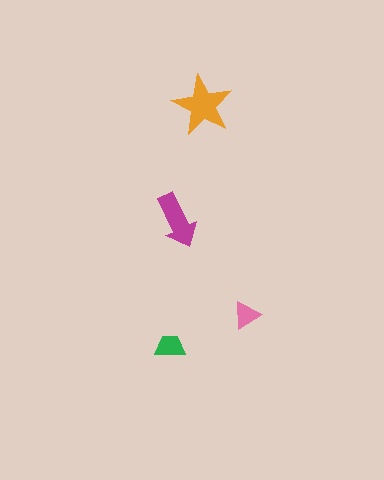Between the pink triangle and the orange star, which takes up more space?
The orange star.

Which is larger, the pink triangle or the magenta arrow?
The magenta arrow.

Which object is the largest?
The orange star.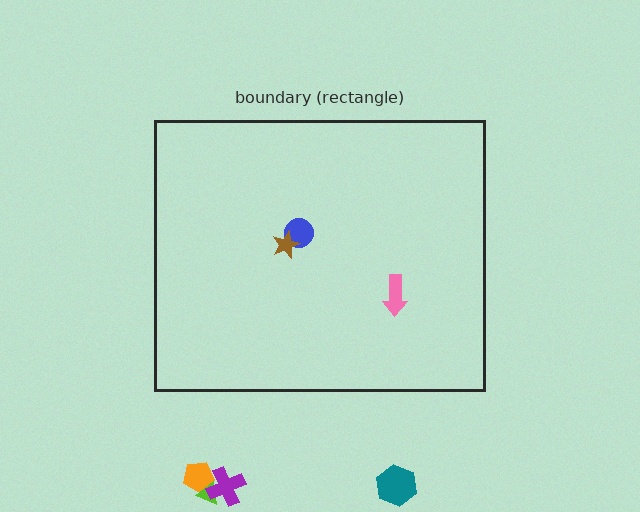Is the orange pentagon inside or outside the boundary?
Outside.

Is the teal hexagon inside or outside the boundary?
Outside.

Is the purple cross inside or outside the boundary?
Outside.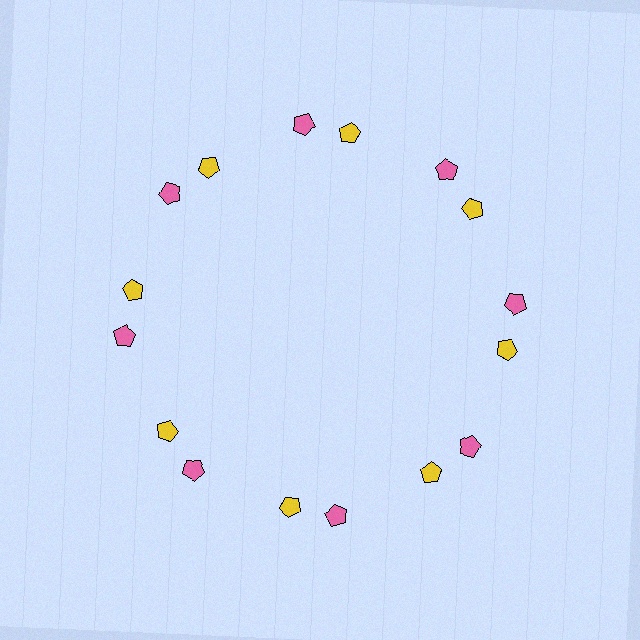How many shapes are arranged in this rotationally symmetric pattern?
There are 16 shapes, arranged in 8 groups of 2.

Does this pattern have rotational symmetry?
Yes, this pattern has 8-fold rotational symmetry. It looks the same after rotating 45 degrees around the center.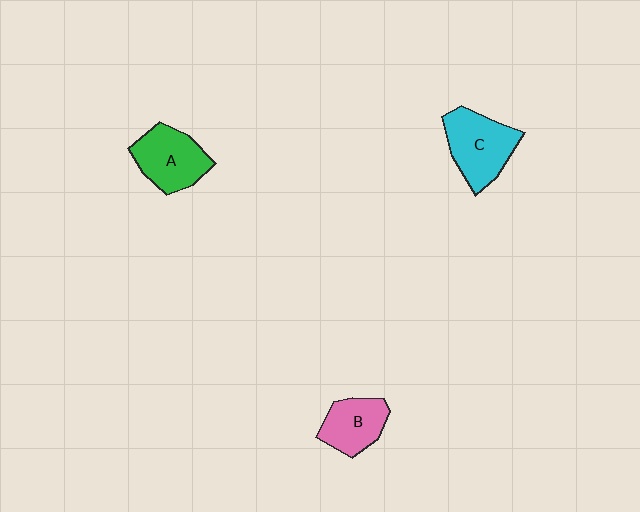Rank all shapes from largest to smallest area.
From largest to smallest: C (cyan), A (green), B (pink).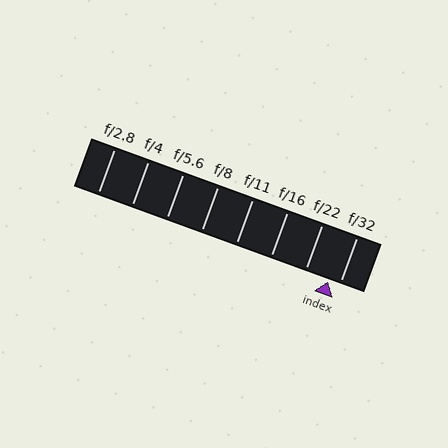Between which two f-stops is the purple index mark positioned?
The index mark is between f/22 and f/32.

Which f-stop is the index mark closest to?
The index mark is closest to f/32.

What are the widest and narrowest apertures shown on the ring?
The widest aperture shown is f/2.8 and the narrowest is f/32.